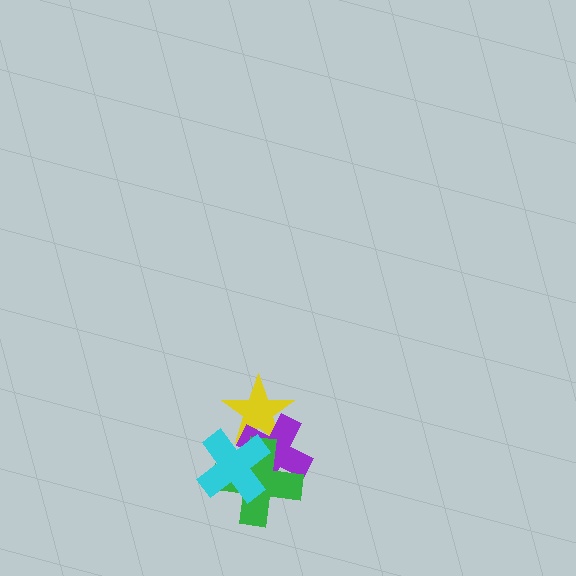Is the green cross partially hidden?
Yes, it is partially covered by another shape.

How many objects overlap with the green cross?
3 objects overlap with the green cross.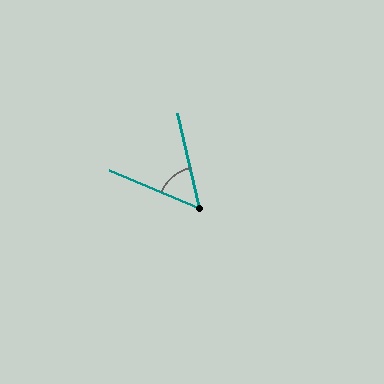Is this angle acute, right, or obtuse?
It is acute.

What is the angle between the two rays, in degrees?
Approximately 54 degrees.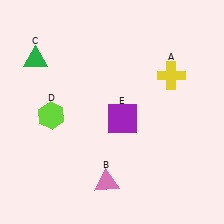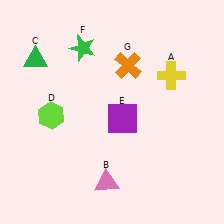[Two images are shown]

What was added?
A green star (F), an orange cross (G) were added in Image 2.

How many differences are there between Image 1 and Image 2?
There are 2 differences between the two images.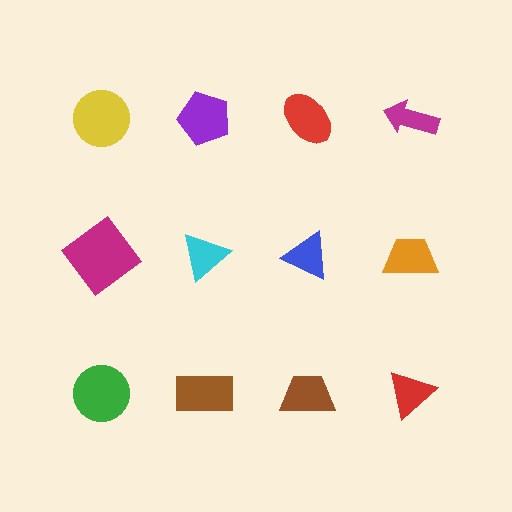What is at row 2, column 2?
A cyan triangle.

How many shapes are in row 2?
4 shapes.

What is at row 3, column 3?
A brown trapezoid.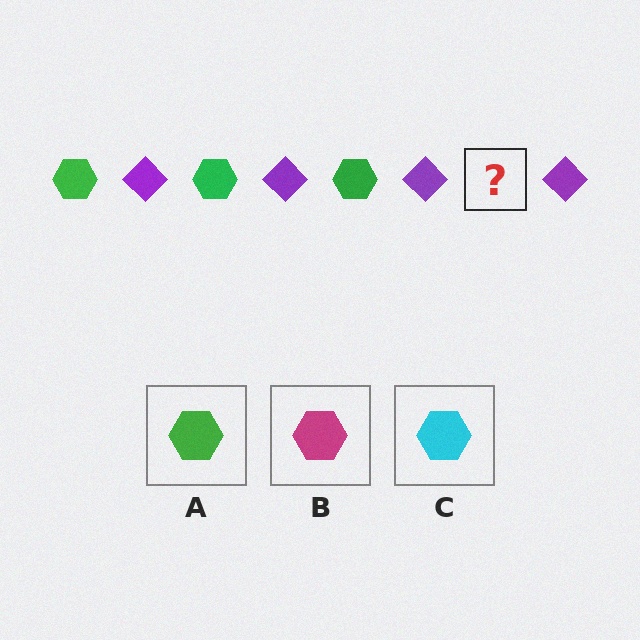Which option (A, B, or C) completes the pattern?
A.